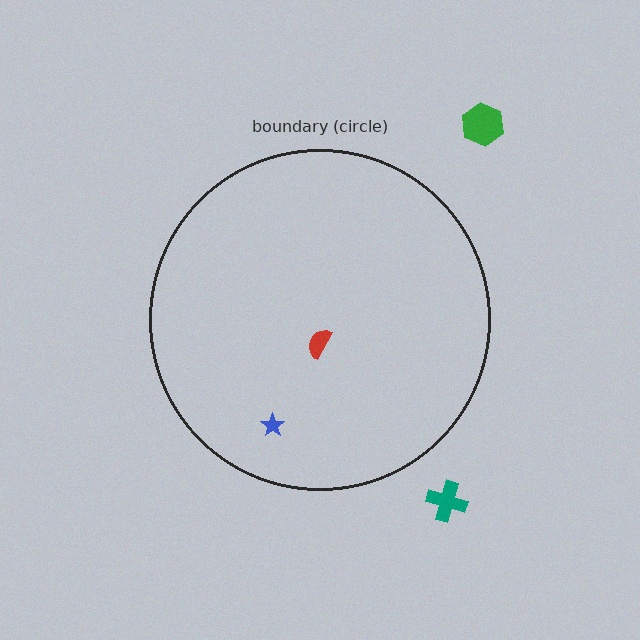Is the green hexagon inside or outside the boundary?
Outside.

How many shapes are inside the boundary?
2 inside, 2 outside.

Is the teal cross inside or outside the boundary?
Outside.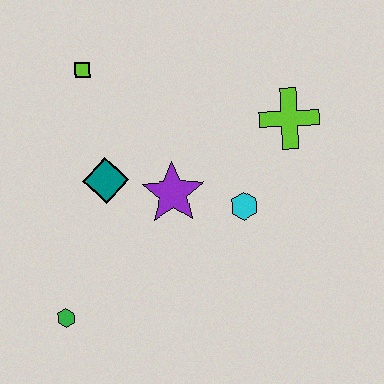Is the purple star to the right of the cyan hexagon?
No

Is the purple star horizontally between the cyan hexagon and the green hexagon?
Yes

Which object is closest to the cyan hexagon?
The purple star is closest to the cyan hexagon.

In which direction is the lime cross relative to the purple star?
The lime cross is to the right of the purple star.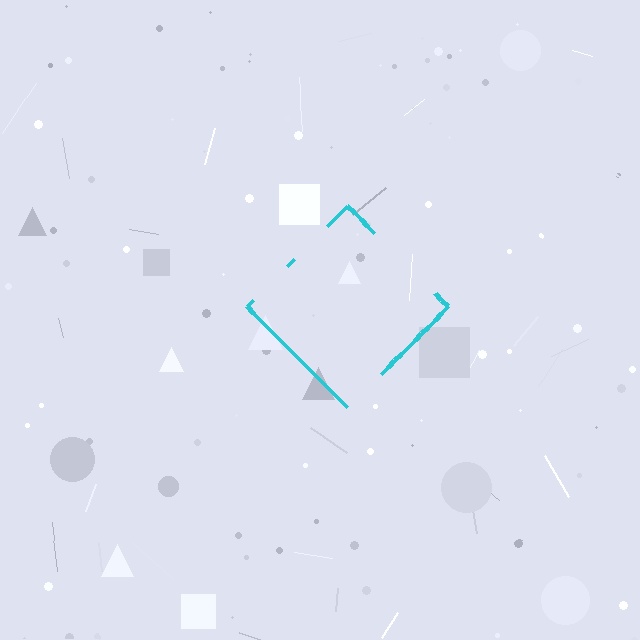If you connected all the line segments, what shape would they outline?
They would outline a diamond.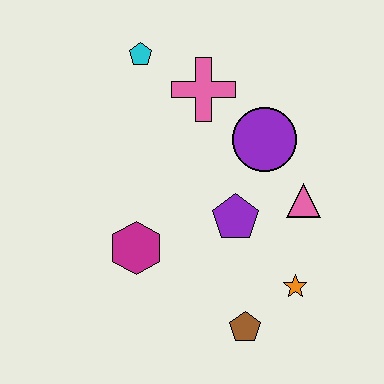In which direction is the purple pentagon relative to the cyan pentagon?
The purple pentagon is below the cyan pentagon.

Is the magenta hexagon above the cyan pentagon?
No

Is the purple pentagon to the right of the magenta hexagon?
Yes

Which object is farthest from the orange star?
The cyan pentagon is farthest from the orange star.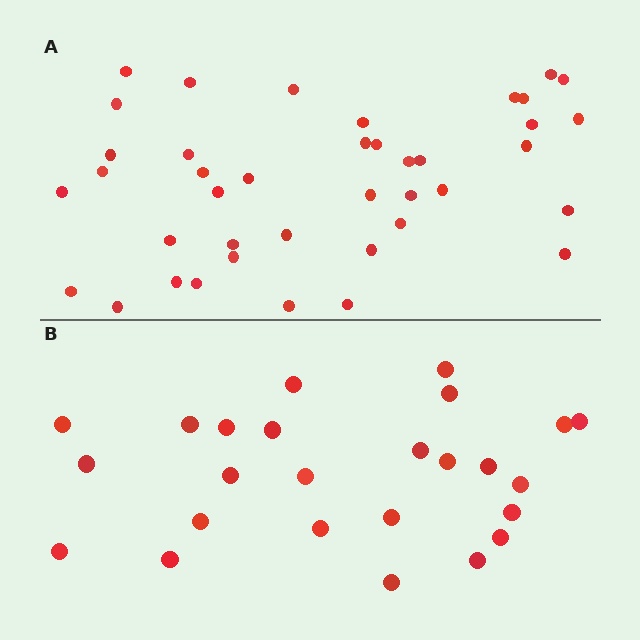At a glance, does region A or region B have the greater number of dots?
Region A (the top region) has more dots.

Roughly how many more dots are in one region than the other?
Region A has approximately 15 more dots than region B.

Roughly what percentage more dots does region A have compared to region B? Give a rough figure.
About 60% more.